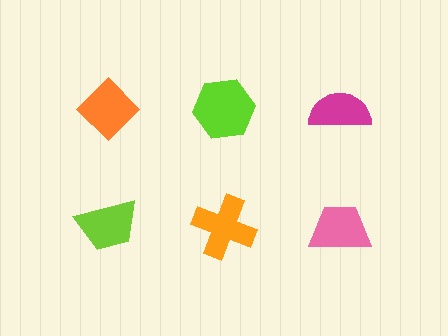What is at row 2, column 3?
A pink trapezoid.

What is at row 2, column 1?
A lime trapezoid.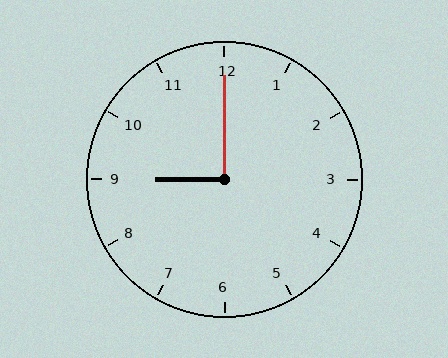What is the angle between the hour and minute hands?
Approximately 90 degrees.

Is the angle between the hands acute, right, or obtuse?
It is right.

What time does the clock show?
9:00.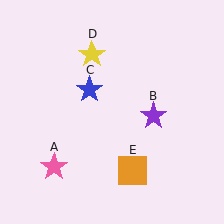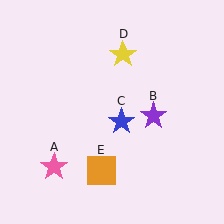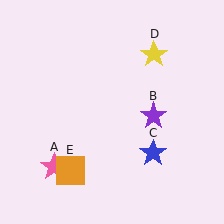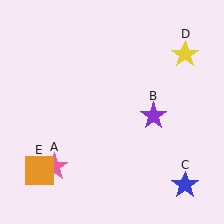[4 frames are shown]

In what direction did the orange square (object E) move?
The orange square (object E) moved left.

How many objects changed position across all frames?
3 objects changed position: blue star (object C), yellow star (object D), orange square (object E).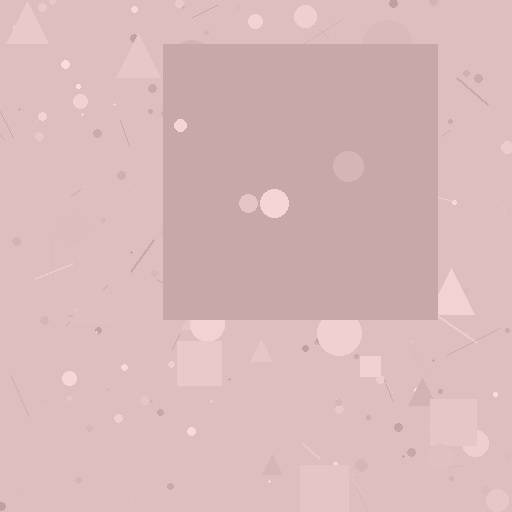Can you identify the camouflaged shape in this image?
The camouflaged shape is a square.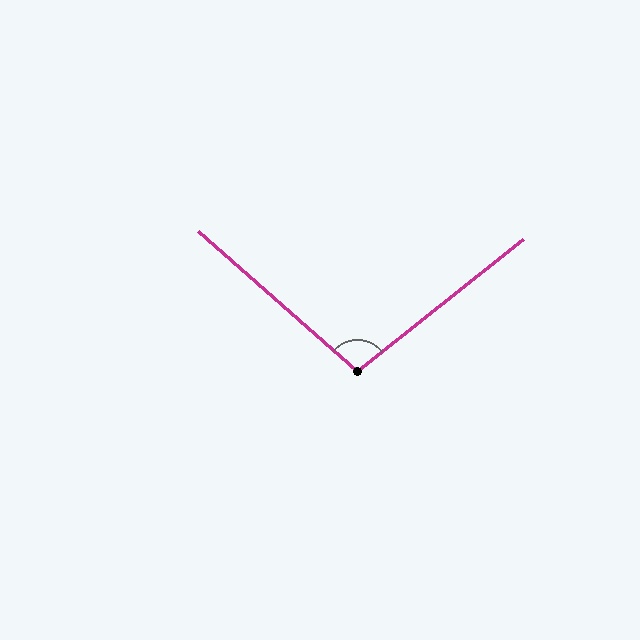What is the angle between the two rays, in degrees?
Approximately 100 degrees.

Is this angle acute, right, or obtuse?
It is obtuse.